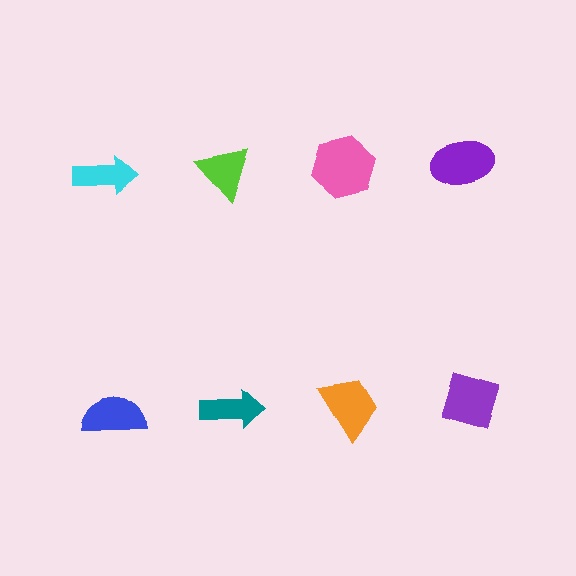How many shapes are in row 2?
4 shapes.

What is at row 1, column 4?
A purple ellipse.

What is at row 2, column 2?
A teal arrow.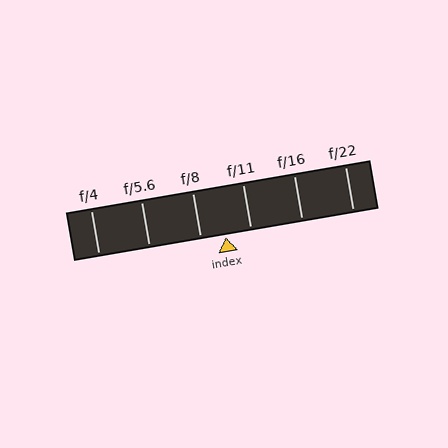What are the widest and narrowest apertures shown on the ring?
The widest aperture shown is f/4 and the narrowest is f/22.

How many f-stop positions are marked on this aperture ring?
There are 6 f-stop positions marked.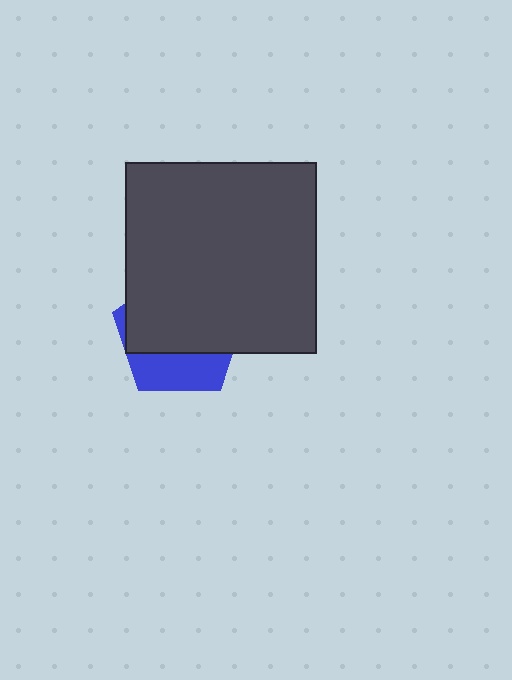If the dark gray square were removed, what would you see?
You would see the complete blue pentagon.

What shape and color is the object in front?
The object in front is a dark gray square.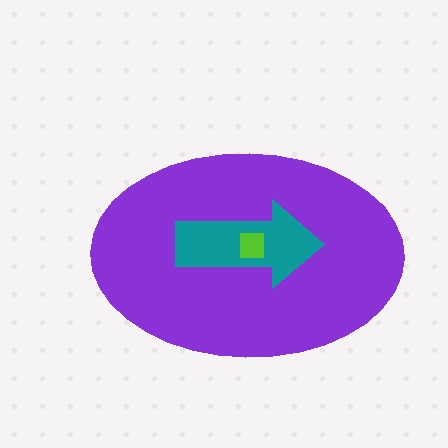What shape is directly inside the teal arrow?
The lime square.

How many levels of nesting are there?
3.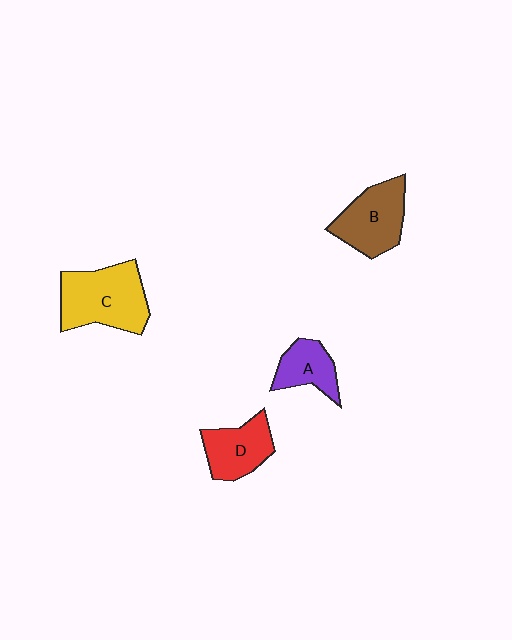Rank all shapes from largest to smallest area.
From largest to smallest: C (yellow), B (brown), D (red), A (purple).